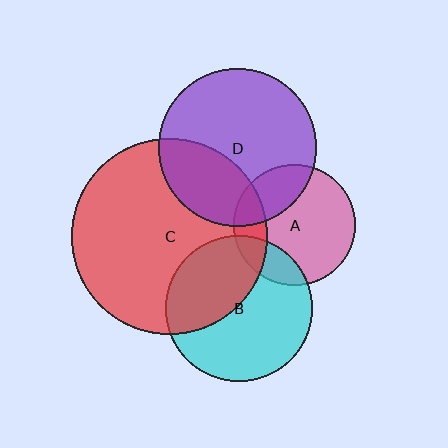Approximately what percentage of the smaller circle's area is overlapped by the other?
Approximately 20%.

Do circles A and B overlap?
Yes.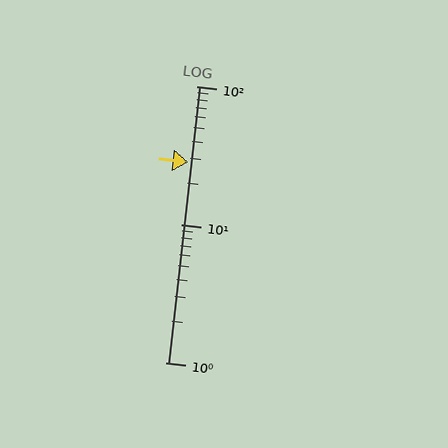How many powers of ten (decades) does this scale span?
The scale spans 2 decades, from 1 to 100.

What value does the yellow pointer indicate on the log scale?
The pointer indicates approximately 28.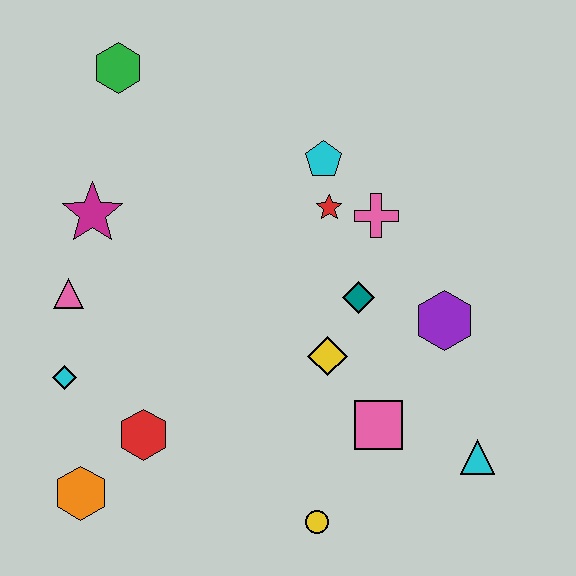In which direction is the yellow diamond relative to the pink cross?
The yellow diamond is below the pink cross.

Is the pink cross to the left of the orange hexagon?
No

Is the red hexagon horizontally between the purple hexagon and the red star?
No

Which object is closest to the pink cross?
The red star is closest to the pink cross.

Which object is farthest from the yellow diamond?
The green hexagon is farthest from the yellow diamond.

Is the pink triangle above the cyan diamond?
Yes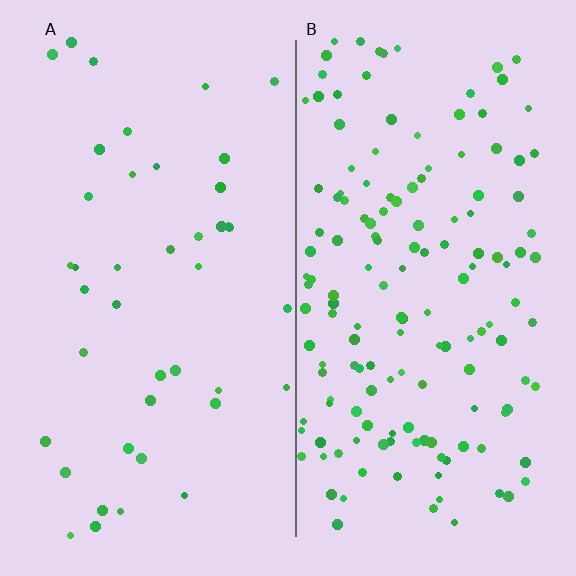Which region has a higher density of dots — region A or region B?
B (the right).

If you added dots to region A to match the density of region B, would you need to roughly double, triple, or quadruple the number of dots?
Approximately quadruple.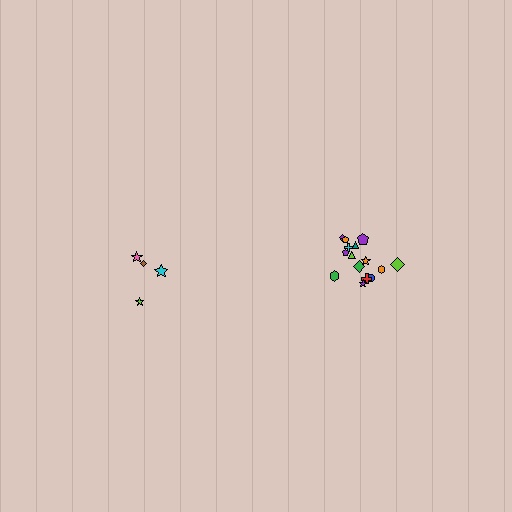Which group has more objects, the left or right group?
The right group.